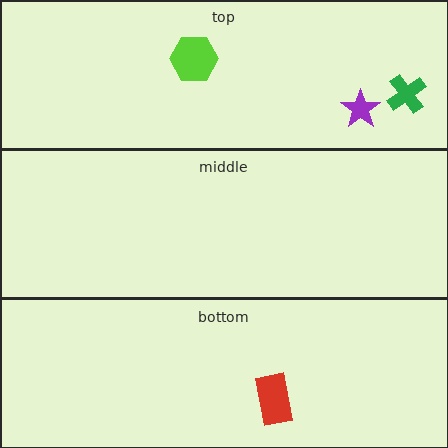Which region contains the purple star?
The top region.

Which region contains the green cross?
The top region.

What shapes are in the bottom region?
The red rectangle.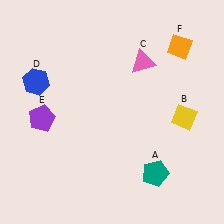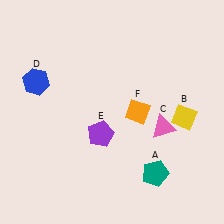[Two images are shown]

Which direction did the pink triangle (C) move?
The pink triangle (C) moved down.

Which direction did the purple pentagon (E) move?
The purple pentagon (E) moved right.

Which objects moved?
The objects that moved are: the pink triangle (C), the purple pentagon (E), the orange diamond (F).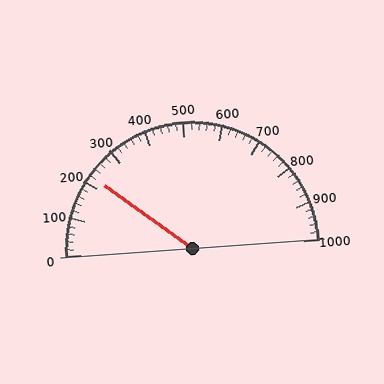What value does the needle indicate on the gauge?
The needle indicates approximately 220.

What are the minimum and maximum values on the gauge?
The gauge ranges from 0 to 1000.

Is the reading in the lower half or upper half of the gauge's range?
The reading is in the lower half of the range (0 to 1000).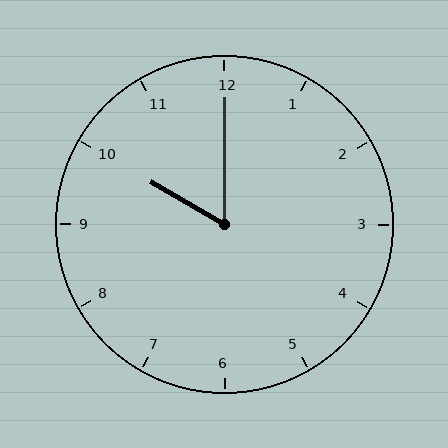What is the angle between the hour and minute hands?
Approximately 60 degrees.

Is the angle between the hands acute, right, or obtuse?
It is acute.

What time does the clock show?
10:00.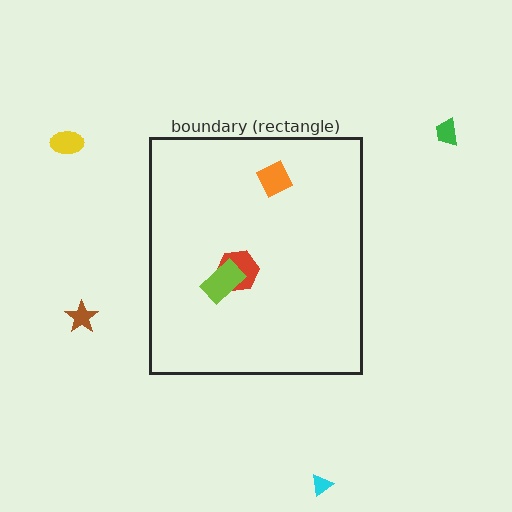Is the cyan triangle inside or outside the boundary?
Outside.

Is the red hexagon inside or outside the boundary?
Inside.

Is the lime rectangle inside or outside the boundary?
Inside.